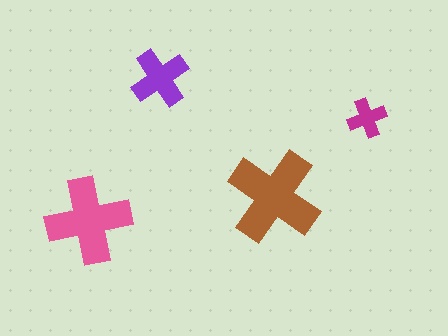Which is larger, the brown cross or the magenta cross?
The brown one.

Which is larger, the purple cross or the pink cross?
The pink one.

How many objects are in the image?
There are 4 objects in the image.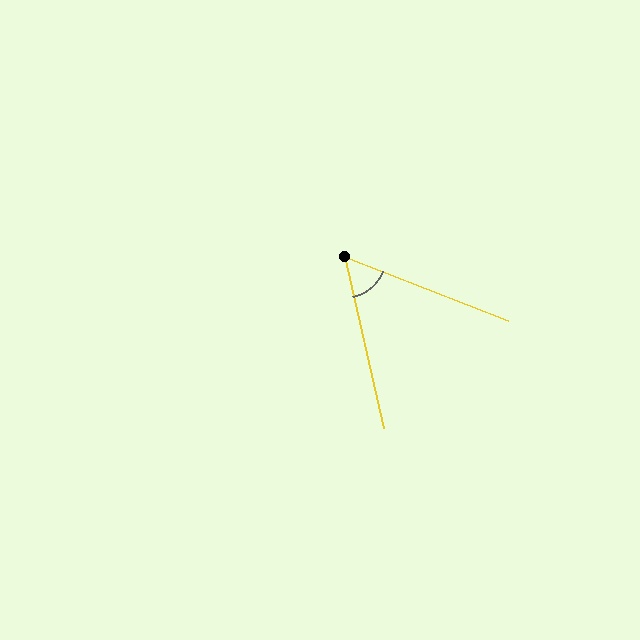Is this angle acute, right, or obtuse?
It is acute.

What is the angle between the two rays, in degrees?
Approximately 56 degrees.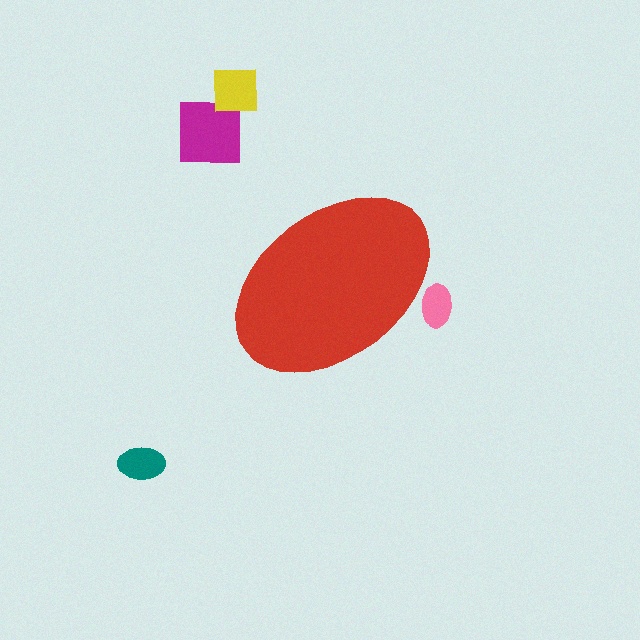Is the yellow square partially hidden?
No, the yellow square is fully visible.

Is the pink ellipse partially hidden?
Yes, the pink ellipse is partially hidden behind the red ellipse.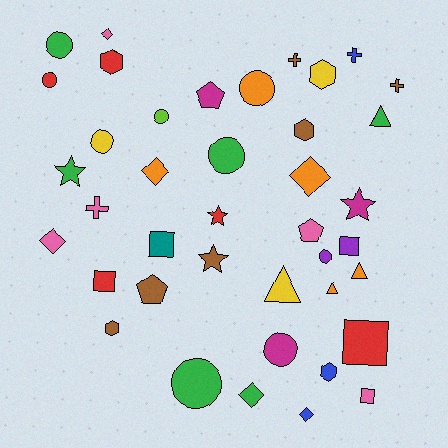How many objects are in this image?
There are 40 objects.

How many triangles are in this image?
There are 4 triangles.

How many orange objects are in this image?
There are 5 orange objects.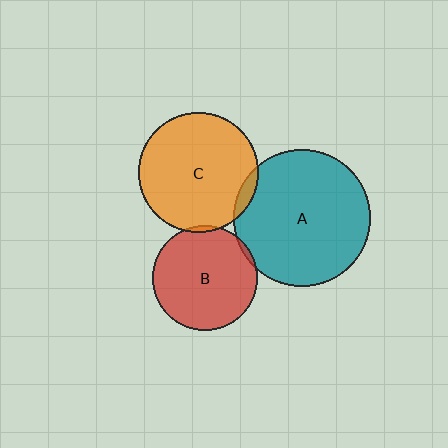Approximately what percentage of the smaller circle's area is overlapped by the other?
Approximately 5%.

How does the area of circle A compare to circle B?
Approximately 1.7 times.